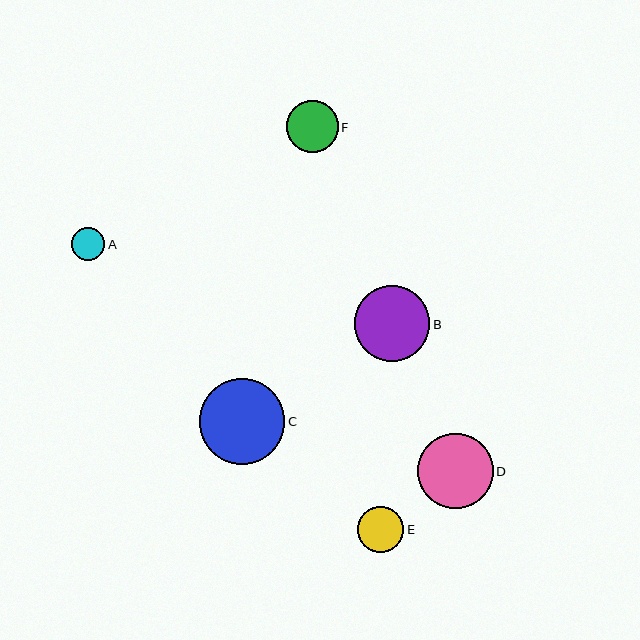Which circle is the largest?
Circle C is the largest with a size of approximately 85 pixels.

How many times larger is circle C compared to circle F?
Circle C is approximately 1.7 times the size of circle F.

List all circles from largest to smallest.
From largest to smallest: C, D, B, F, E, A.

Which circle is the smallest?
Circle A is the smallest with a size of approximately 34 pixels.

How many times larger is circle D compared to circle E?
Circle D is approximately 1.6 times the size of circle E.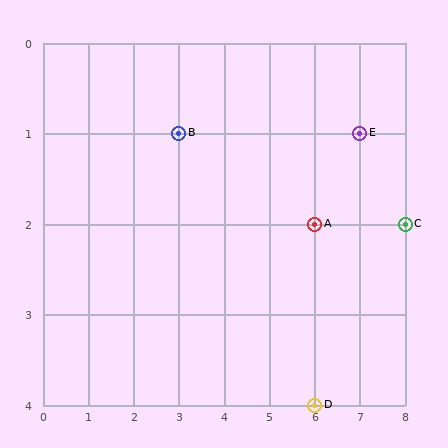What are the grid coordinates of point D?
Point D is at grid coordinates (6, 4).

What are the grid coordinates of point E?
Point E is at grid coordinates (7, 1).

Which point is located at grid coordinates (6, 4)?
Point D is at (6, 4).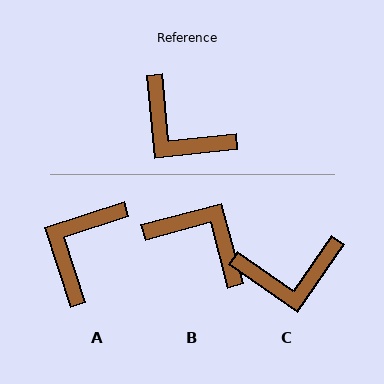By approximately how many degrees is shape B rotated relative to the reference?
Approximately 171 degrees clockwise.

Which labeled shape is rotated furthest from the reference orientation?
B, about 171 degrees away.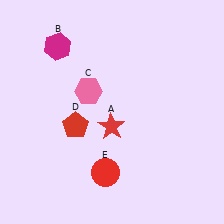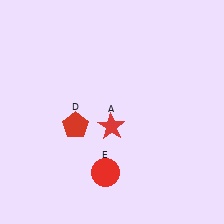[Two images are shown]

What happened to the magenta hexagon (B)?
The magenta hexagon (B) was removed in Image 2. It was in the top-left area of Image 1.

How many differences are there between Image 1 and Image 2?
There are 2 differences between the two images.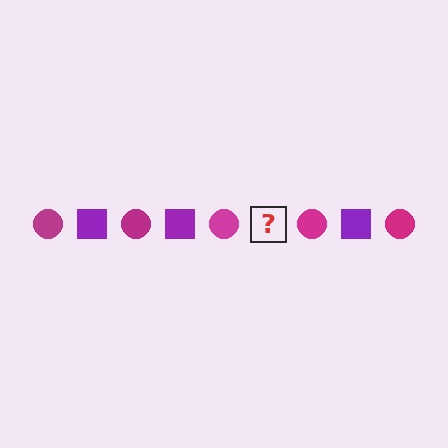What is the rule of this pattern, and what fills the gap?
The rule is that the pattern alternates between magenta circle and purple square. The gap should be filled with a purple square.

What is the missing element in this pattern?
The missing element is a purple square.